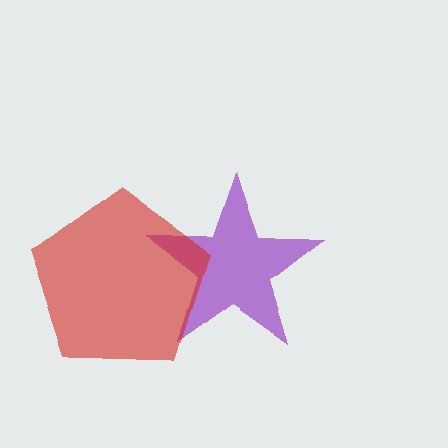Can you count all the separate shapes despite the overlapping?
Yes, there are 2 separate shapes.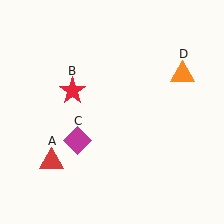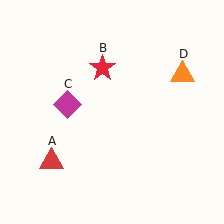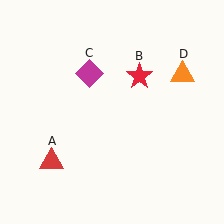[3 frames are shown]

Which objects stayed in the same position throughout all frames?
Red triangle (object A) and orange triangle (object D) remained stationary.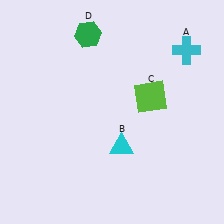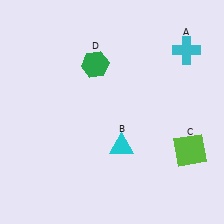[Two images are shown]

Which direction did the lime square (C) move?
The lime square (C) moved down.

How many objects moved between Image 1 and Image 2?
2 objects moved between the two images.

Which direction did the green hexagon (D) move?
The green hexagon (D) moved down.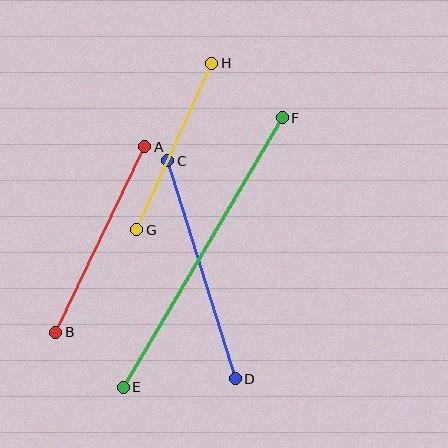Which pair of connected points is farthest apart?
Points E and F are farthest apart.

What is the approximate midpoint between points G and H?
The midpoint is at approximately (174, 147) pixels.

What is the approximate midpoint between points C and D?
The midpoint is at approximately (202, 270) pixels.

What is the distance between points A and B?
The distance is approximately 205 pixels.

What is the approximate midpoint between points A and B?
The midpoint is at approximately (100, 240) pixels.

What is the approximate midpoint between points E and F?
The midpoint is at approximately (203, 253) pixels.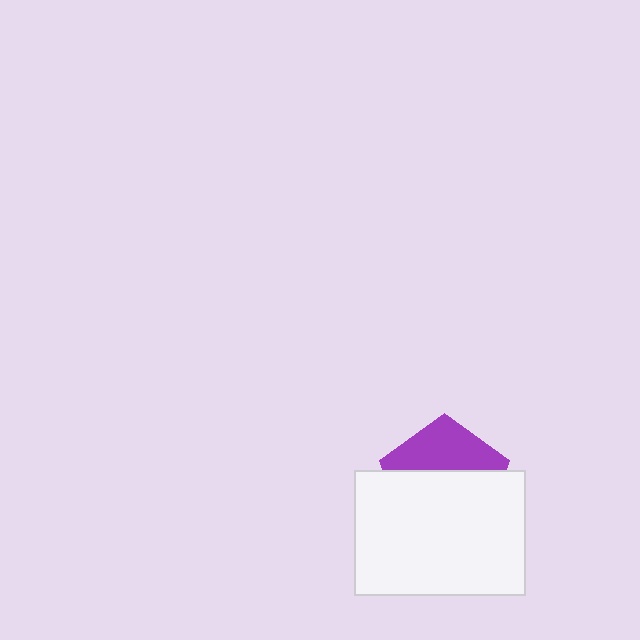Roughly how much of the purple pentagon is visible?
A small part of it is visible (roughly 38%).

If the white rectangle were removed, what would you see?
You would see the complete purple pentagon.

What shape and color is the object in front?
The object in front is a white rectangle.